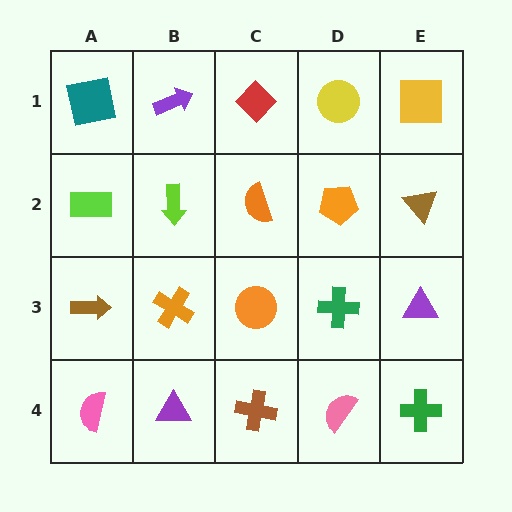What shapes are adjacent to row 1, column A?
A lime rectangle (row 2, column A), a purple arrow (row 1, column B).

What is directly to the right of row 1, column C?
A yellow circle.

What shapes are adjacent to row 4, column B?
An orange cross (row 3, column B), a pink semicircle (row 4, column A), a brown cross (row 4, column C).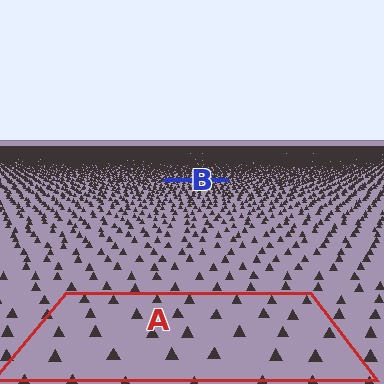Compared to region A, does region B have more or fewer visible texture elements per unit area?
Region B has more texture elements per unit area — they are packed more densely because it is farther away.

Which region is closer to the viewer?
Region A is closer. The texture elements there are larger and more spread out.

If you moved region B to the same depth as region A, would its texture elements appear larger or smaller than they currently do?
They would appear larger. At a closer depth, the same texture elements are projected at a bigger on-screen size.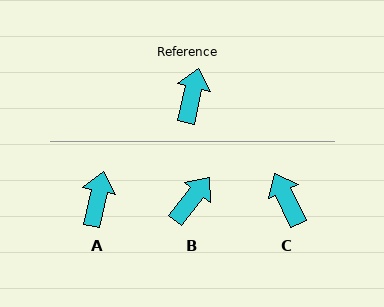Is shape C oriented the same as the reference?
No, it is off by about 38 degrees.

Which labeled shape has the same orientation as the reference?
A.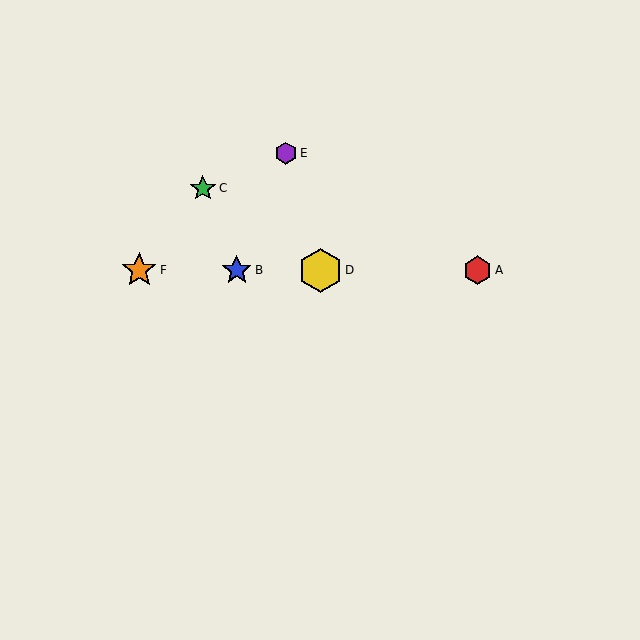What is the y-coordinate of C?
Object C is at y≈188.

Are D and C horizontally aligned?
No, D is at y≈270 and C is at y≈188.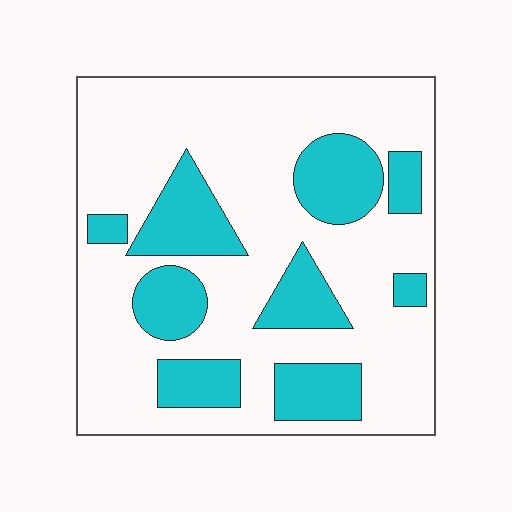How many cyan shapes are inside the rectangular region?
9.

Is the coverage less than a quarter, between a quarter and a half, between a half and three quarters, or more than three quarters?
Between a quarter and a half.